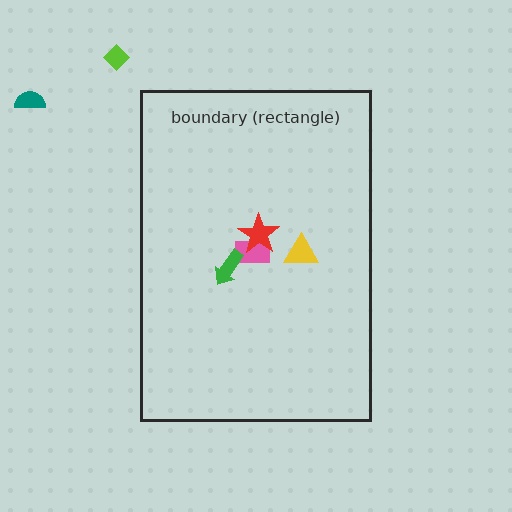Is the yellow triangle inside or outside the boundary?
Inside.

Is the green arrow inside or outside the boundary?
Inside.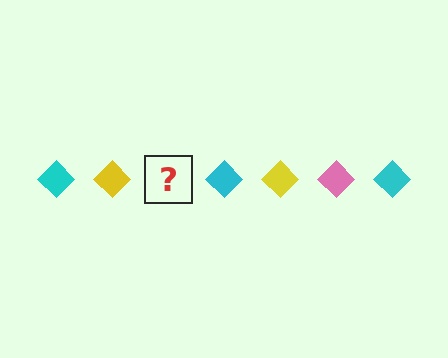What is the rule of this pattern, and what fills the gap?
The rule is that the pattern cycles through cyan, yellow, pink diamonds. The gap should be filled with a pink diamond.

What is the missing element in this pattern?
The missing element is a pink diamond.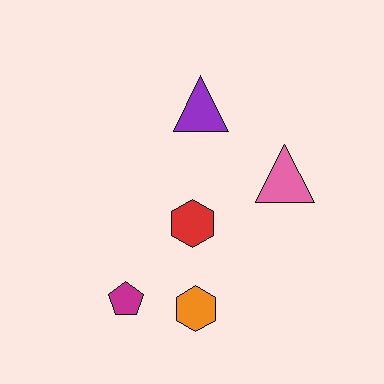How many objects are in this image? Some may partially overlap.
There are 5 objects.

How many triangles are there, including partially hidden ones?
There are 2 triangles.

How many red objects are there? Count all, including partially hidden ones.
There is 1 red object.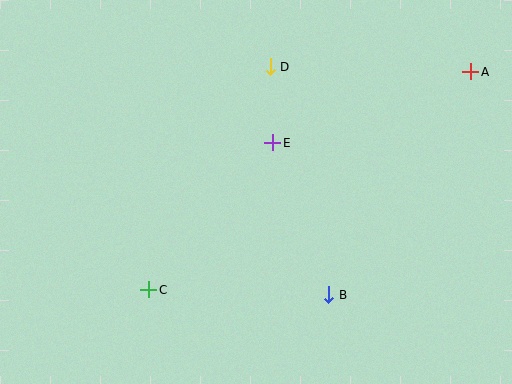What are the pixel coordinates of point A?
Point A is at (471, 72).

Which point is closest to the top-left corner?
Point D is closest to the top-left corner.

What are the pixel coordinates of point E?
Point E is at (273, 143).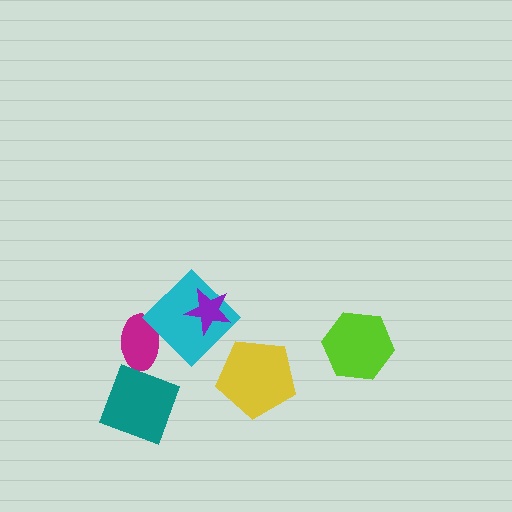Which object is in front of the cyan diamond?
The purple star is in front of the cyan diamond.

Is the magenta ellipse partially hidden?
Yes, it is partially covered by another shape.